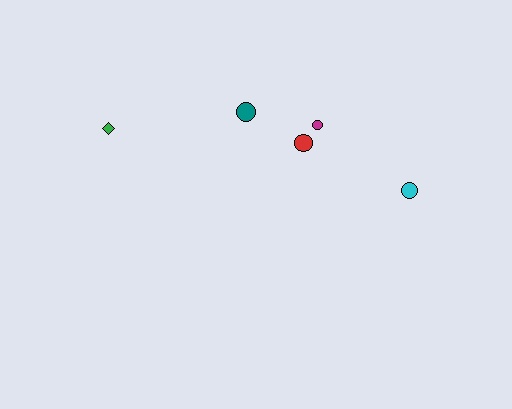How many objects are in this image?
There are 5 objects.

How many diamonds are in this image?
There is 1 diamond.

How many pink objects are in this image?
There are no pink objects.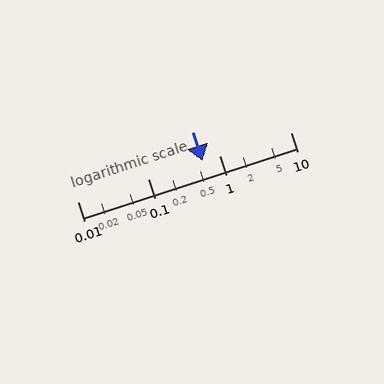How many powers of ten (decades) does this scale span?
The scale spans 3 decades, from 0.01 to 10.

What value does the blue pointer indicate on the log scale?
The pointer indicates approximately 0.57.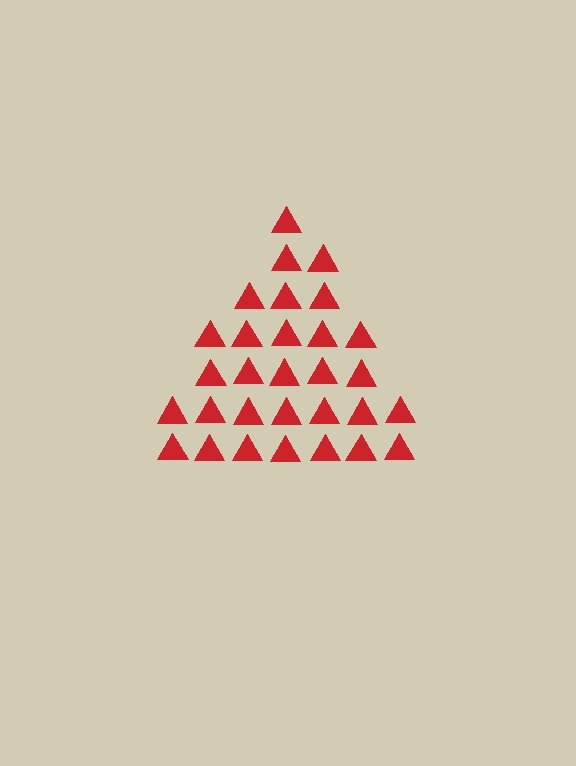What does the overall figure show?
The overall figure shows a triangle.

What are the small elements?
The small elements are triangles.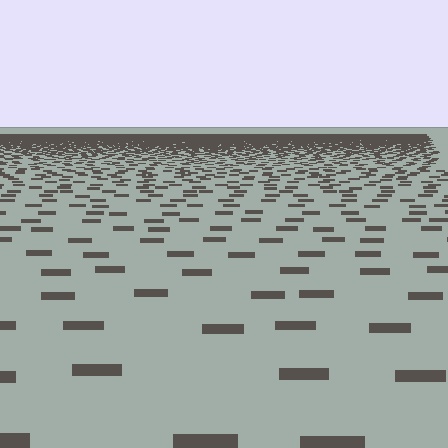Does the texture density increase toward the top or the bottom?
Density increases toward the top.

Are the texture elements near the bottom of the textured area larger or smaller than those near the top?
Larger. Near the bottom, elements are closer to the viewer and appear at a bigger on-screen size.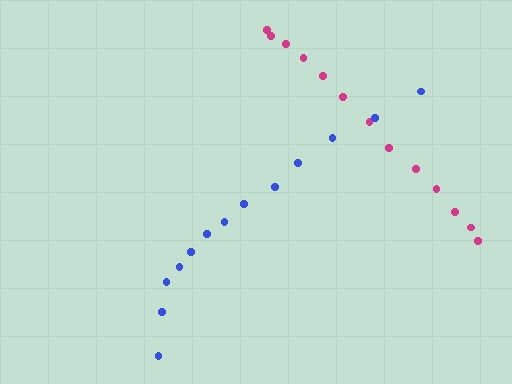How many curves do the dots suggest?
There are 2 distinct paths.